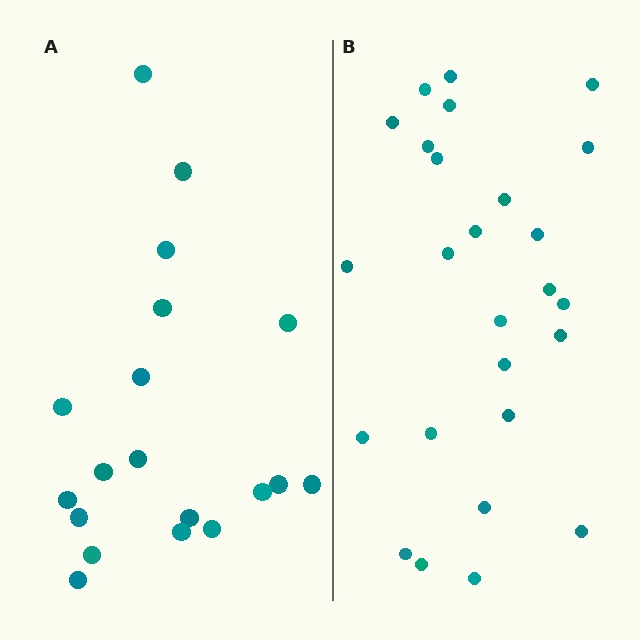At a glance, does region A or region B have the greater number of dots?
Region B (the right region) has more dots.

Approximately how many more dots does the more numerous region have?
Region B has roughly 8 or so more dots than region A.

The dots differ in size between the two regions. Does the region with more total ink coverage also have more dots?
No. Region A has more total ink coverage because its dots are larger, but region B actually contains more individual dots. Total area can be misleading — the number of items is what matters here.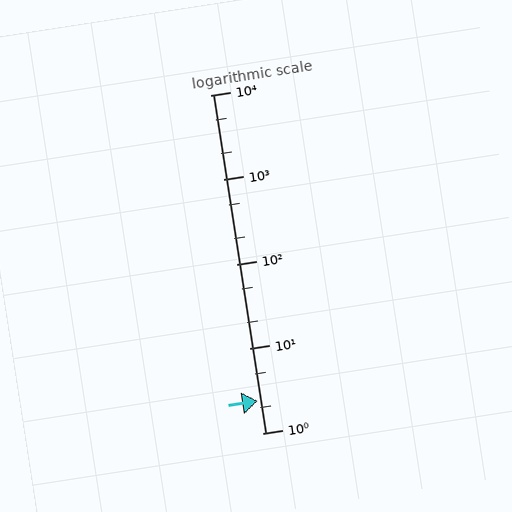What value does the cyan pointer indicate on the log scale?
The pointer indicates approximately 2.4.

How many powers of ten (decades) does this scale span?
The scale spans 4 decades, from 1 to 10000.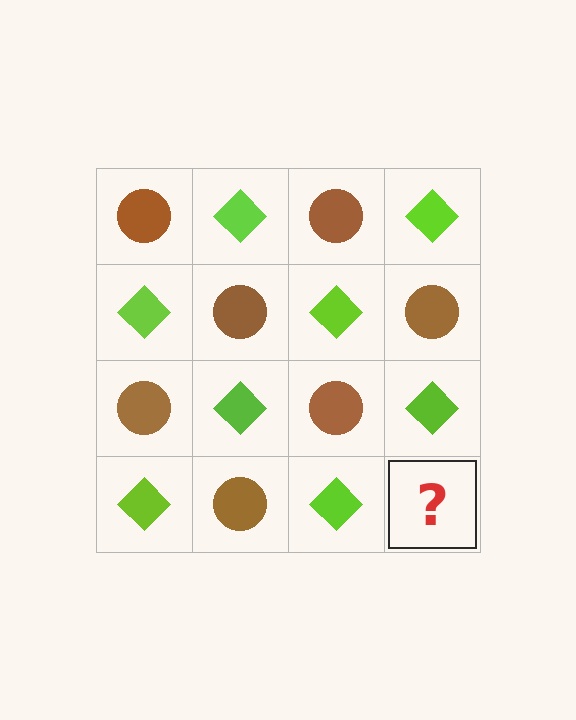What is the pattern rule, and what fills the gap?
The rule is that it alternates brown circle and lime diamond in a checkerboard pattern. The gap should be filled with a brown circle.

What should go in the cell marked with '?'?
The missing cell should contain a brown circle.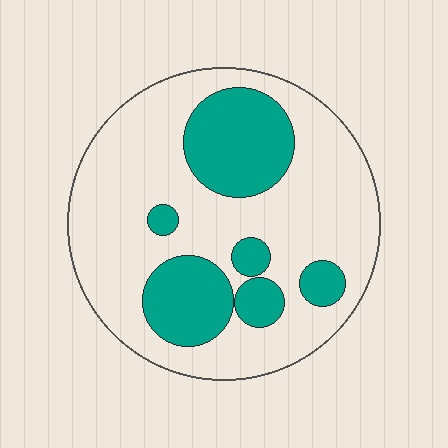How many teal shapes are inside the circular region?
6.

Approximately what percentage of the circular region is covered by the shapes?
Approximately 30%.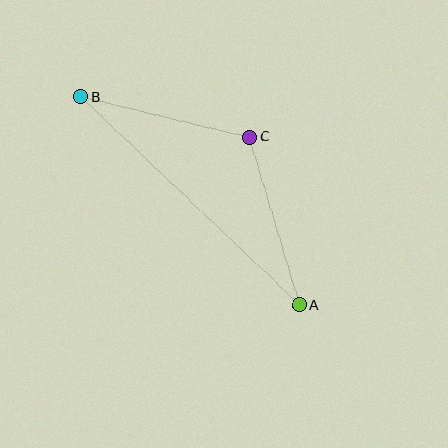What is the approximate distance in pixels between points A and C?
The distance between A and C is approximately 175 pixels.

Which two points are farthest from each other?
Points A and B are farthest from each other.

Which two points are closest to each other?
Points B and C are closest to each other.